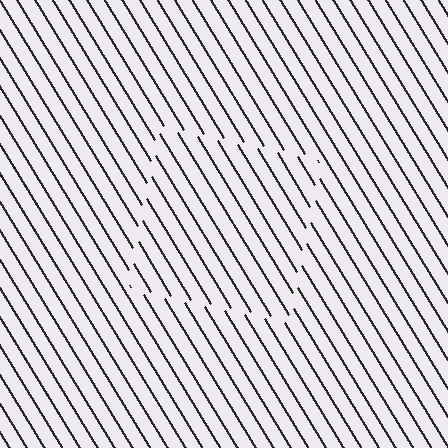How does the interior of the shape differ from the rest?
The interior of the shape contains the same grating, shifted by half a period — the contour is defined by the phase discontinuity where line-ends from the inner and outer gratings abut.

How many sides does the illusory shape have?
4 sides — the line-ends trace a square.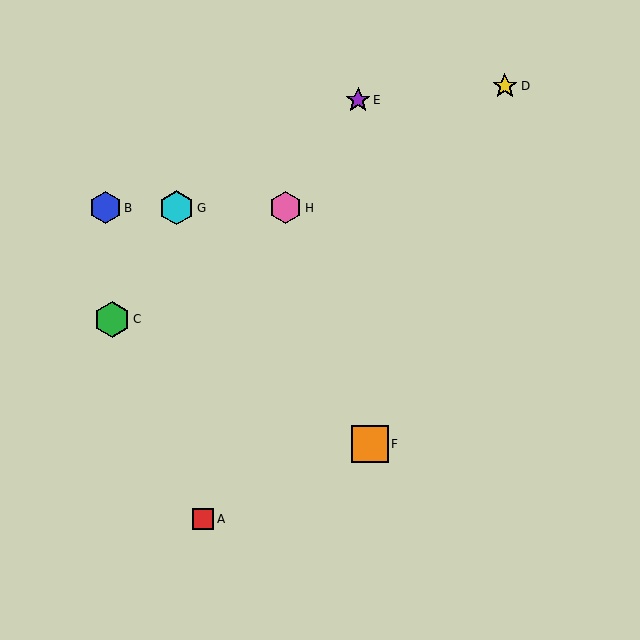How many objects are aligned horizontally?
3 objects (B, G, H) are aligned horizontally.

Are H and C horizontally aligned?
No, H is at y≈208 and C is at y≈319.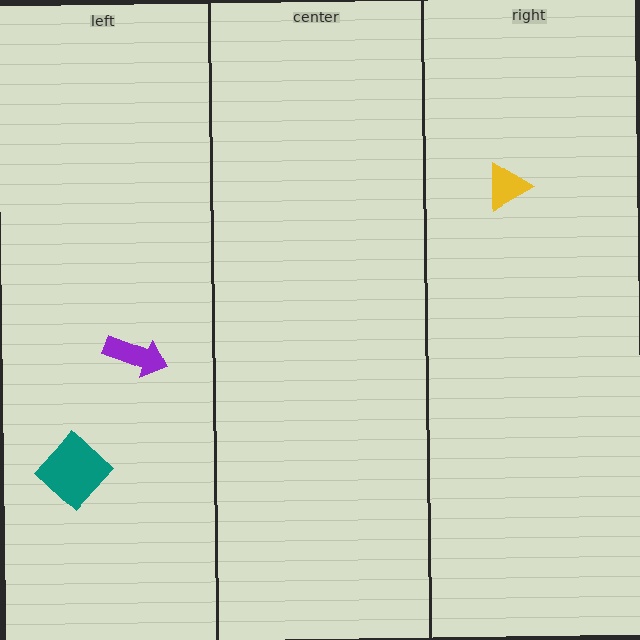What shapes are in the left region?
The teal diamond, the purple arrow.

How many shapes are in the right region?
1.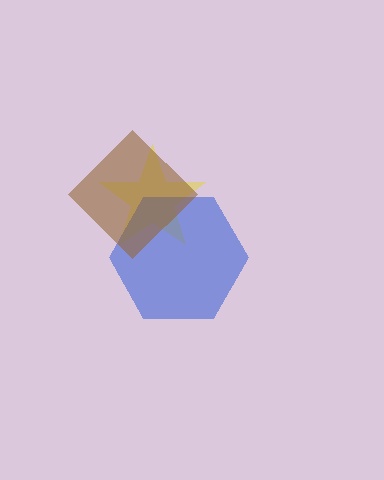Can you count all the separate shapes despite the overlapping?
Yes, there are 3 separate shapes.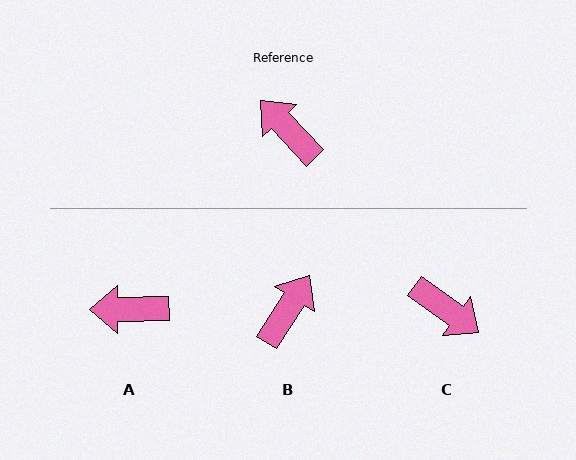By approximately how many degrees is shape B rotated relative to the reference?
Approximately 76 degrees clockwise.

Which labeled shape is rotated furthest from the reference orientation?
C, about 169 degrees away.